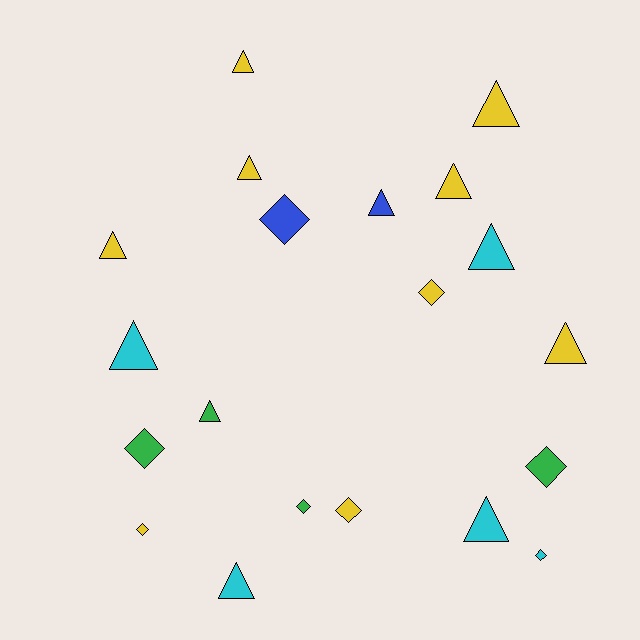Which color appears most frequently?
Yellow, with 9 objects.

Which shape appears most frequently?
Triangle, with 12 objects.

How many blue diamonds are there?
There is 1 blue diamond.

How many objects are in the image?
There are 20 objects.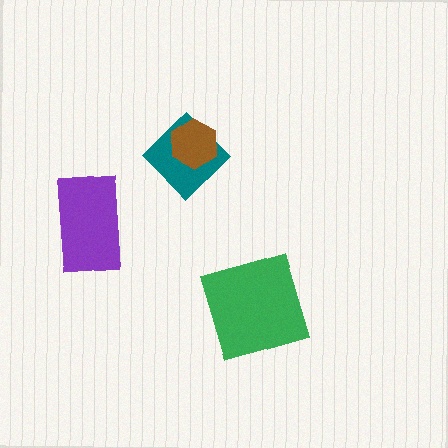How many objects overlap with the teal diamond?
1 object overlaps with the teal diamond.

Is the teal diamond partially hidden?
Yes, it is partially covered by another shape.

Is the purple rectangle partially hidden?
No, no other shape covers it.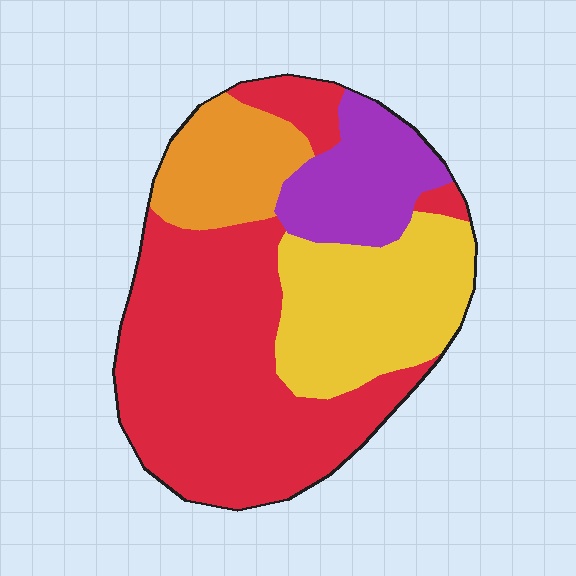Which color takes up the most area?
Red, at roughly 50%.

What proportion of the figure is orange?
Orange takes up about one eighth (1/8) of the figure.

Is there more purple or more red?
Red.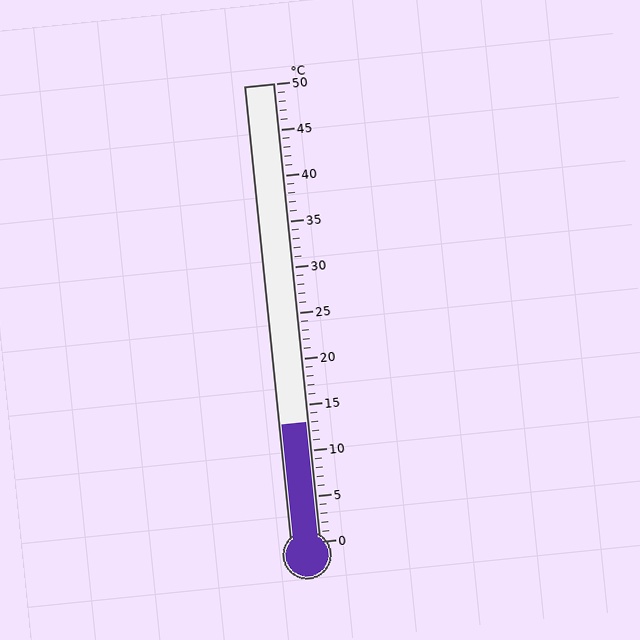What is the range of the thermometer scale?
The thermometer scale ranges from 0°C to 50°C.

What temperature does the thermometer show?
The thermometer shows approximately 13°C.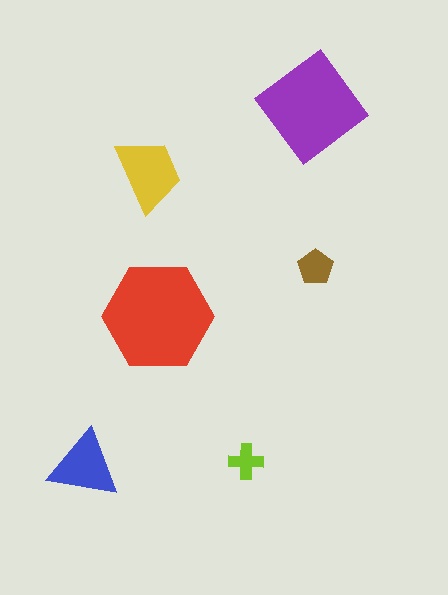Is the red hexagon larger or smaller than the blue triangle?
Larger.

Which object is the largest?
The red hexagon.